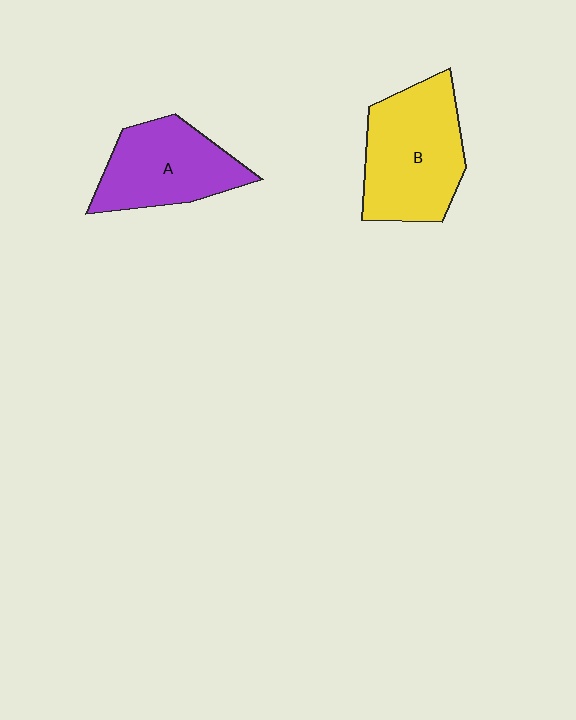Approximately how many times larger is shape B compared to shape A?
Approximately 1.2 times.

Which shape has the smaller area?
Shape A (purple).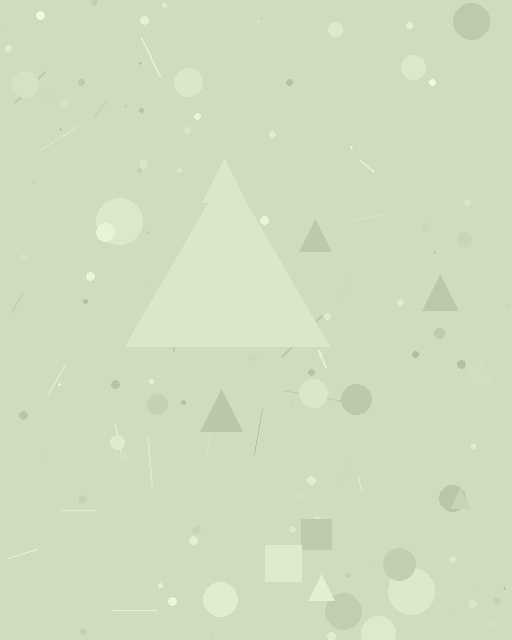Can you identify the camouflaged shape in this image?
The camouflaged shape is a triangle.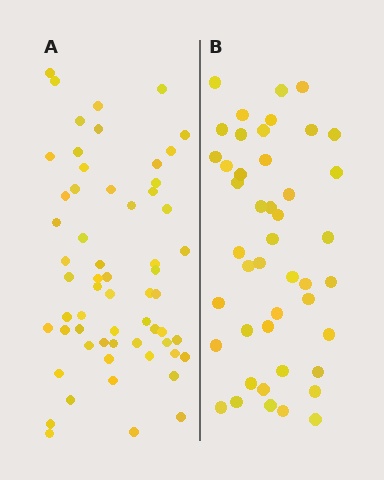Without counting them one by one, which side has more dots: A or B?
Region A (the left region) has more dots.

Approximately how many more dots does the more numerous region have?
Region A has approximately 15 more dots than region B.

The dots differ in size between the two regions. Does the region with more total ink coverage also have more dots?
No. Region B has more total ink coverage because its dots are larger, but region A actually contains more individual dots. Total area can be misleading — the number of items is what matters here.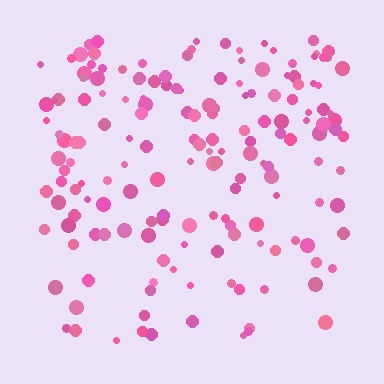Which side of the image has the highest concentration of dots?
The top.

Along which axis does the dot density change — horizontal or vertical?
Vertical.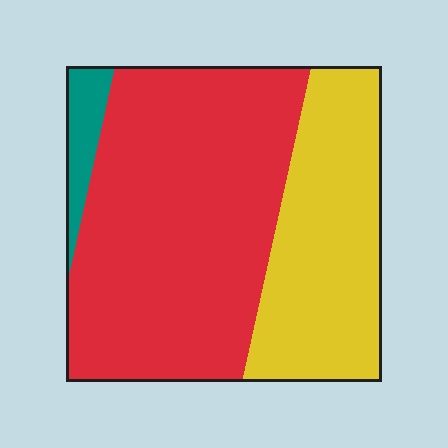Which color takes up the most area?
Red, at roughly 60%.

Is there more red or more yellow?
Red.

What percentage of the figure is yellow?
Yellow covers roughly 35% of the figure.